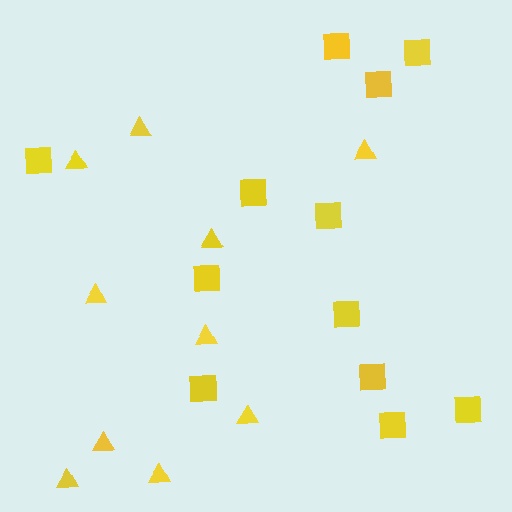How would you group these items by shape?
There are 2 groups: one group of triangles (10) and one group of squares (12).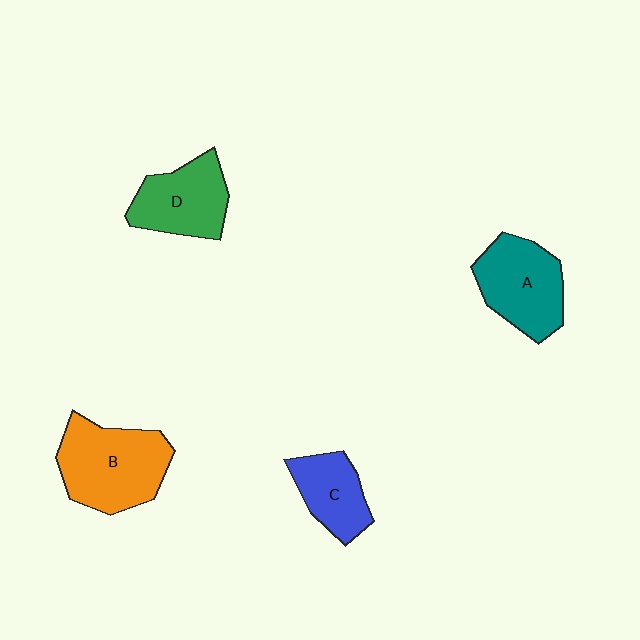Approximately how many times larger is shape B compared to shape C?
Approximately 1.7 times.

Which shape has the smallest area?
Shape C (blue).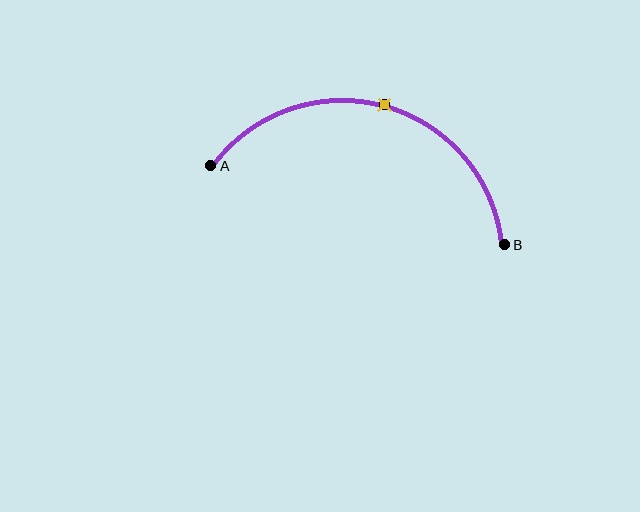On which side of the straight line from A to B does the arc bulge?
The arc bulges above the straight line connecting A and B.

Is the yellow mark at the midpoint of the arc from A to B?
Yes. The yellow mark lies on the arc at equal arc-length from both A and B — it is the arc midpoint.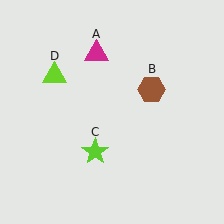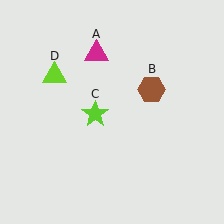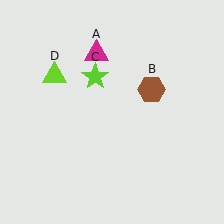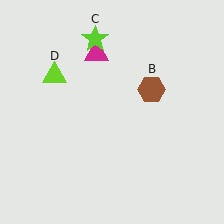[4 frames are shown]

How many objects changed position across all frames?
1 object changed position: lime star (object C).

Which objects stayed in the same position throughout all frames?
Magenta triangle (object A) and brown hexagon (object B) and lime triangle (object D) remained stationary.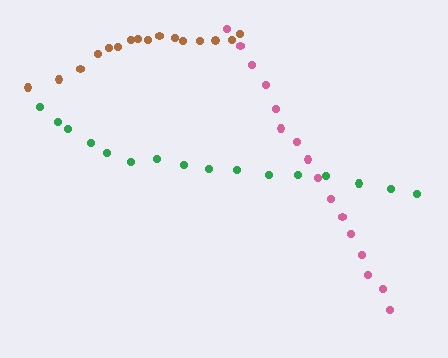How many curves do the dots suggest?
There are 3 distinct paths.